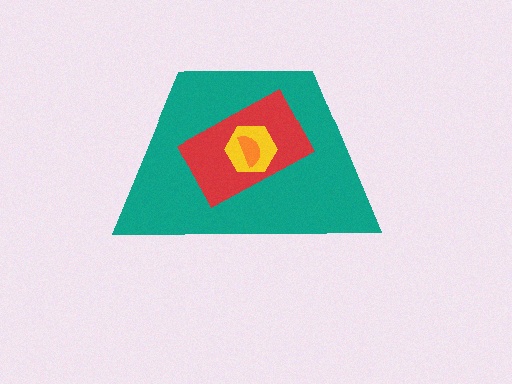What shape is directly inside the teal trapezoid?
The red rectangle.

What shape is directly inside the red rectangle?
The yellow hexagon.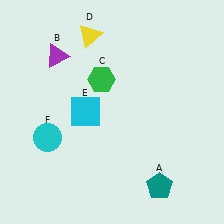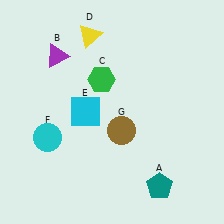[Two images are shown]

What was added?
A brown circle (G) was added in Image 2.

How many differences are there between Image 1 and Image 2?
There is 1 difference between the two images.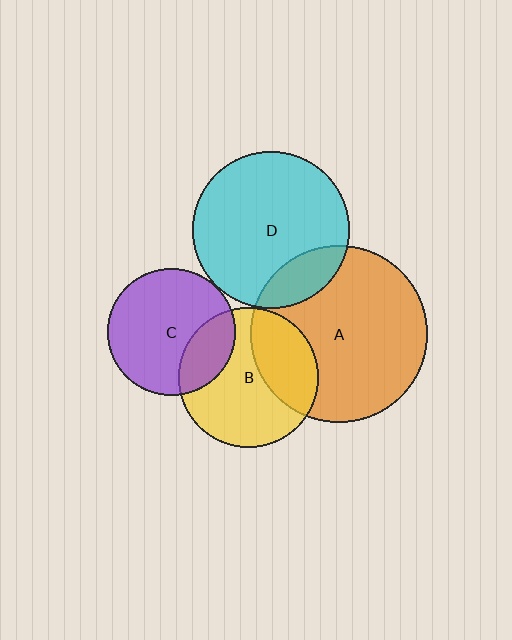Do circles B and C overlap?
Yes.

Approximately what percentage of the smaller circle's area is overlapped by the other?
Approximately 25%.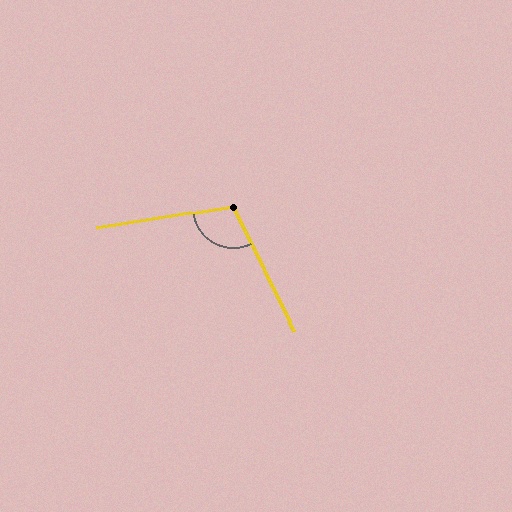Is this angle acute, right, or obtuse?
It is obtuse.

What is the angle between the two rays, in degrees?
Approximately 107 degrees.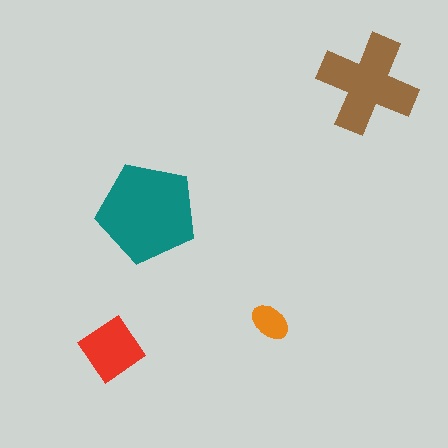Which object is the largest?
The teal pentagon.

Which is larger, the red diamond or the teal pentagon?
The teal pentagon.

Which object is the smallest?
The orange ellipse.